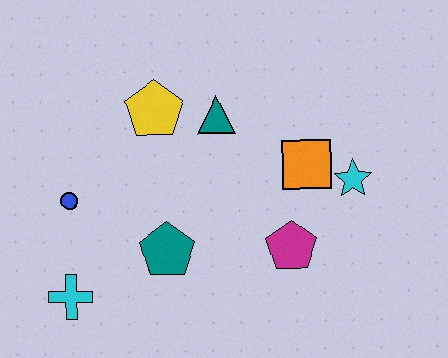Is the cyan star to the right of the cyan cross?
Yes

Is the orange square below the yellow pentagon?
Yes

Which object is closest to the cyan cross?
The blue circle is closest to the cyan cross.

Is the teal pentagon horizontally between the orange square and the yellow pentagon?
Yes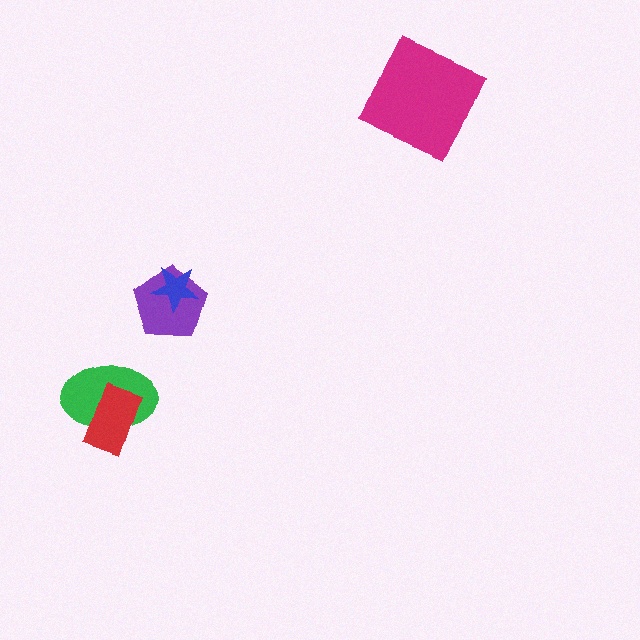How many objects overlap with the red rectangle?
1 object overlaps with the red rectangle.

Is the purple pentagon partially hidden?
Yes, it is partially covered by another shape.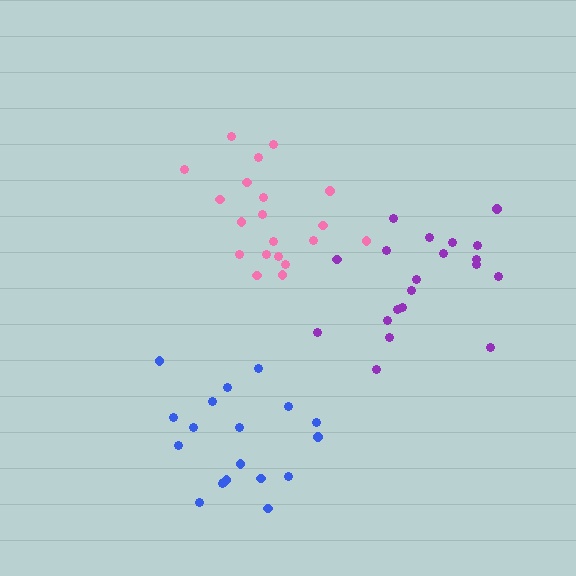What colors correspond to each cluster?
The clusters are colored: blue, purple, pink.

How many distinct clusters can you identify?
There are 3 distinct clusters.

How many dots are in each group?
Group 1: 19 dots, Group 2: 20 dots, Group 3: 20 dots (59 total).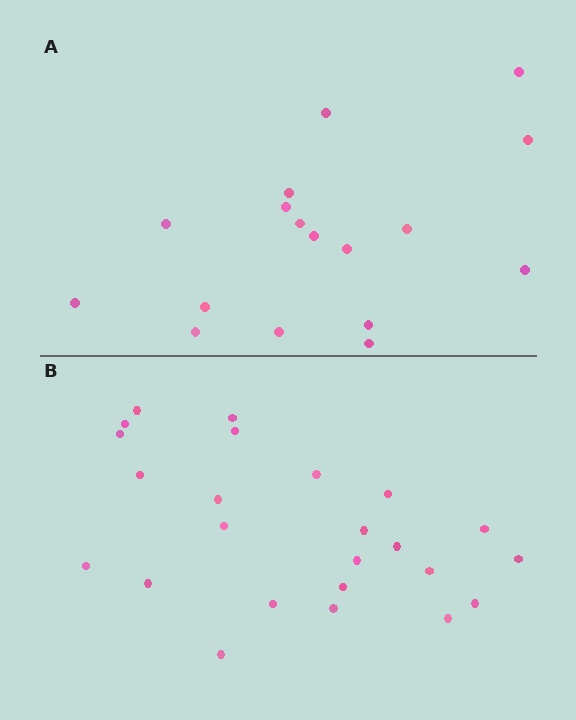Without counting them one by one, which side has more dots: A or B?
Region B (the bottom region) has more dots.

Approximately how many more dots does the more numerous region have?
Region B has roughly 8 or so more dots than region A.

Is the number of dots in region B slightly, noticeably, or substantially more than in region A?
Region B has noticeably more, but not dramatically so. The ratio is roughly 1.4 to 1.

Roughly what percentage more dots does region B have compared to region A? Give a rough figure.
About 40% more.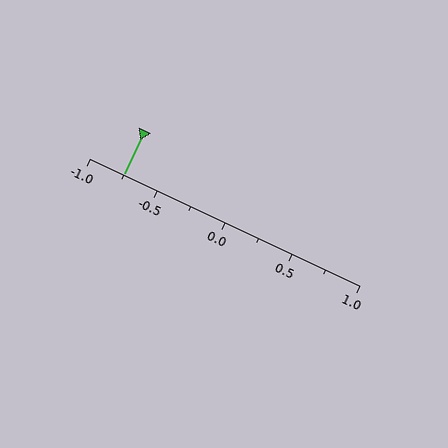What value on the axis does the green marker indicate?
The marker indicates approximately -0.75.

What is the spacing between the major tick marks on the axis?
The major ticks are spaced 0.5 apart.